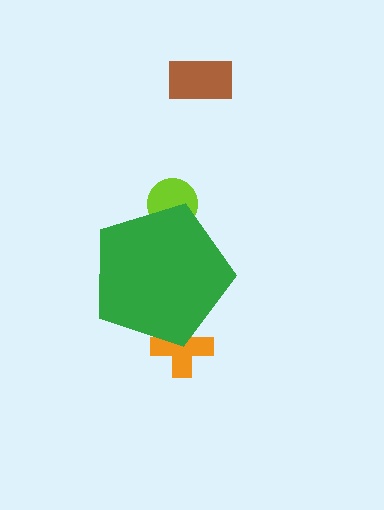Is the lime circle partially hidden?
Yes, the lime circle is partially hidden behind the green pentagon.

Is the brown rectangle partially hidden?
No, the brown rectangle is fully visible.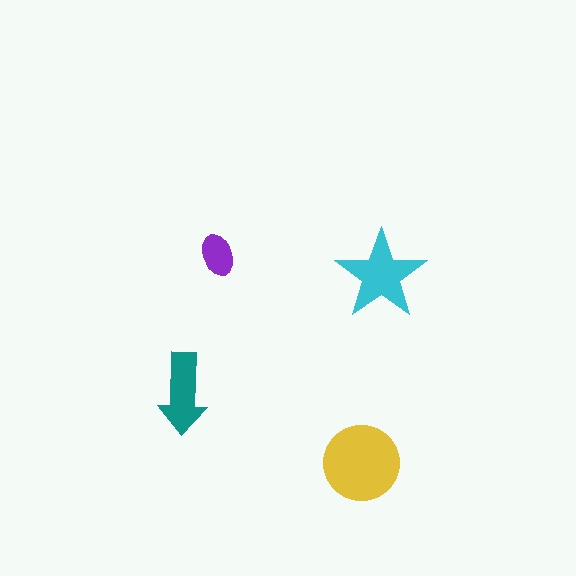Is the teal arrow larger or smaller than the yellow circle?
Smaller.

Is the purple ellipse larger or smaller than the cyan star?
Smaller.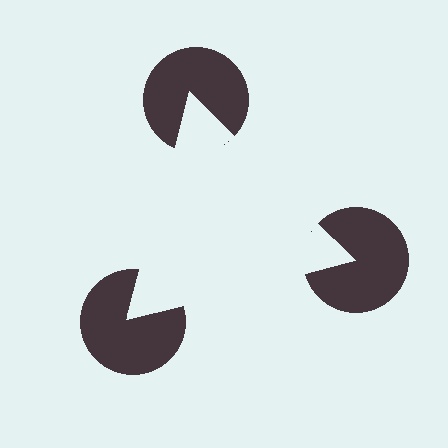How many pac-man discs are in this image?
There are 3 — one at each vertex of the illusory triangle.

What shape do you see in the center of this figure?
An illusory triangle — its edges are inferred from the aligned wedge cuts in the pac-man discs, not physically drawn.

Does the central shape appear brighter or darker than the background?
It typically appears slightly brighter than the background, even though no actual brightness change is drawn.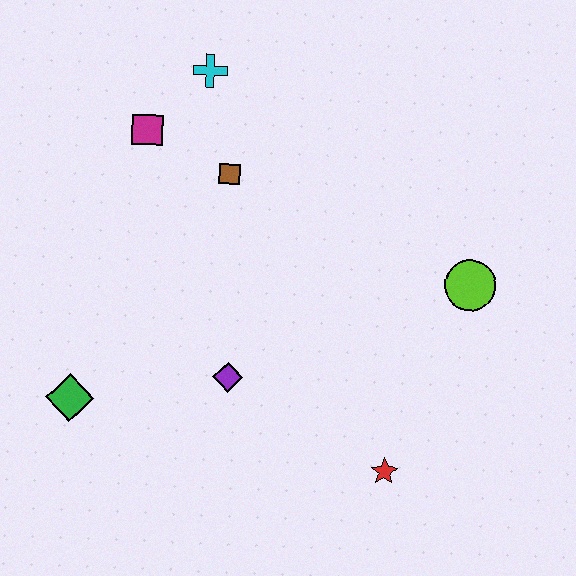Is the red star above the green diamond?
No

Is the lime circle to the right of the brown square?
Yes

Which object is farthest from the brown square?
The red star is farthest from the brown square.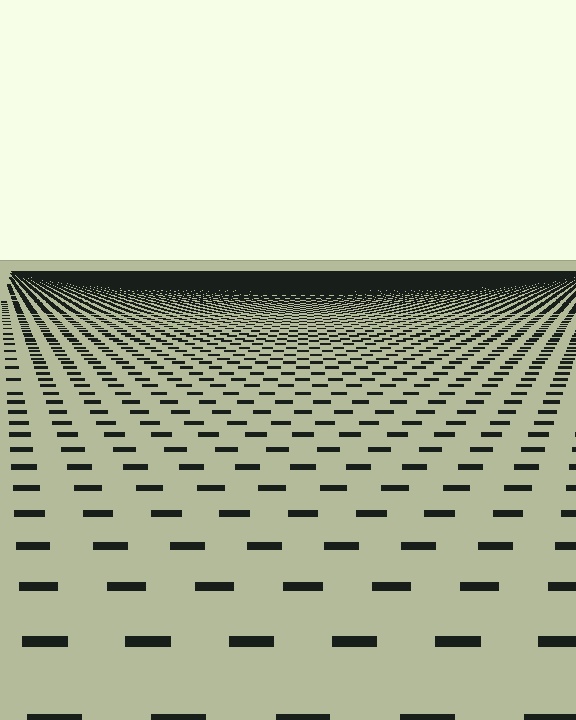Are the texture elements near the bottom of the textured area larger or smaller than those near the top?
Larger. Near the bottom, elements are closer to the viewer and appear at a bigger on-screen size.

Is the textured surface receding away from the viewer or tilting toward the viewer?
The surface is receding away from the viewer. Texture elements get smaller and denser toward the top.